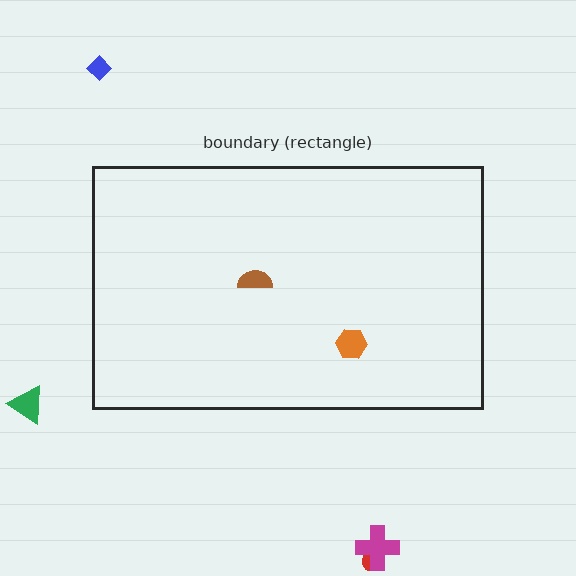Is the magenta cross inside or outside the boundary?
Outside.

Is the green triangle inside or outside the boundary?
Outside.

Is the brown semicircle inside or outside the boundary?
Inside.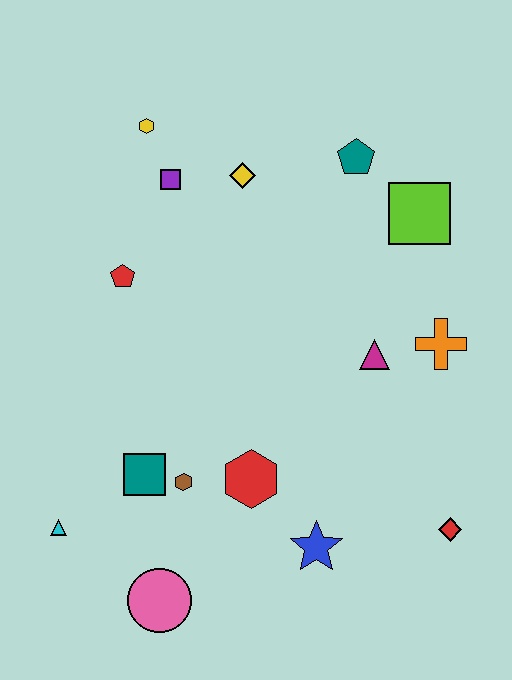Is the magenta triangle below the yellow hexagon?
Yes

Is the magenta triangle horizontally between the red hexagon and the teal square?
No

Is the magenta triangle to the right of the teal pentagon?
Yes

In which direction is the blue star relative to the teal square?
The blue star is to the right of the teal square.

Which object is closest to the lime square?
The teal pentagon is closest to the lime square.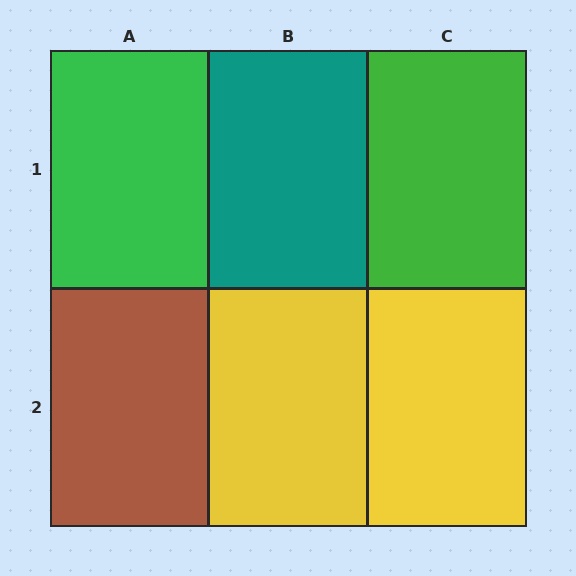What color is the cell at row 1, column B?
Teal.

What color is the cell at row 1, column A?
Green.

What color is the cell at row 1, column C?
Green.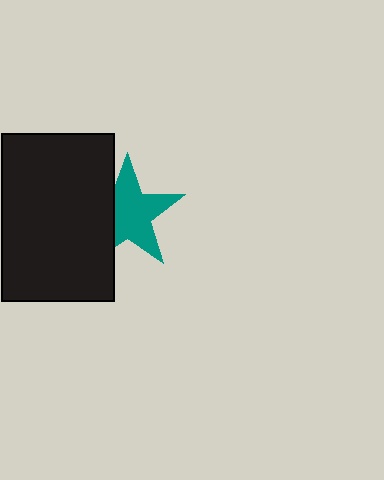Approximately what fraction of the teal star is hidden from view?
Roughly 31% of the teal star is hidden behind the black rectangle.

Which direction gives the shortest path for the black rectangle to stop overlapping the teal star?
Moving left gives the shortest separation.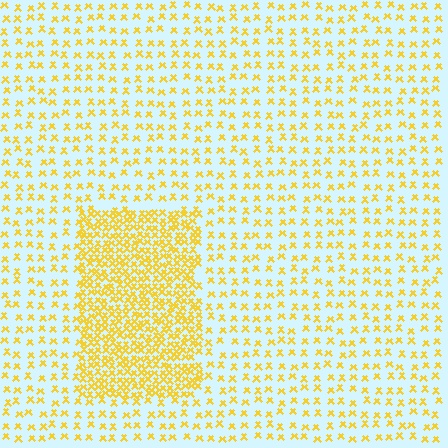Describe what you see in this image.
The image contains small yellow elements arranged at two different densities. A rectangle-shaped region is visible where the elements are more densely packed than the surrounding area.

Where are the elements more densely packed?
The elements are more densely packed inside the rectangle boundary.